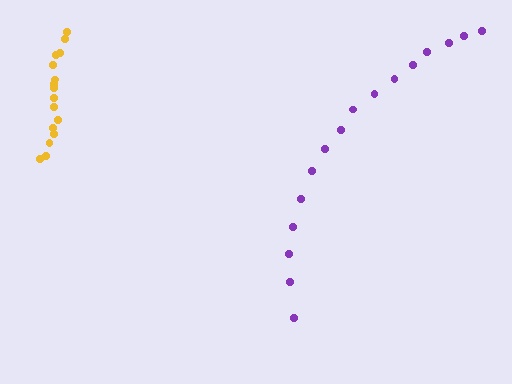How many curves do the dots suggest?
There are 2 distinct paths.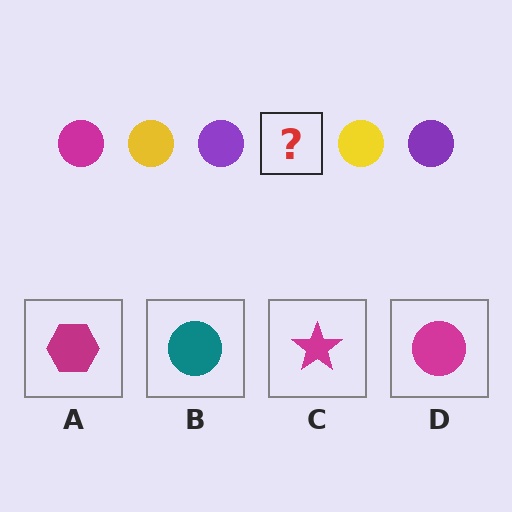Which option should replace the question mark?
Option D.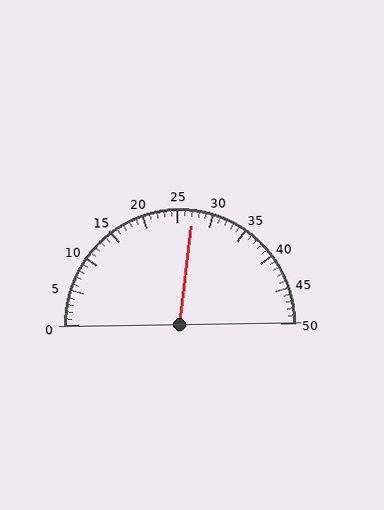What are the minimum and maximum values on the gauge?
The gauge ranges from 0 to 50.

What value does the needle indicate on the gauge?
The needle indicates approximately 27.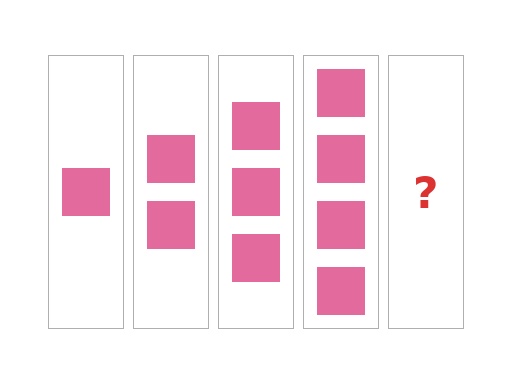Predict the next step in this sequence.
The next step is 5 squares.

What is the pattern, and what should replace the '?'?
The pattern is that each step adds one more square. The '?' should be 5 squares.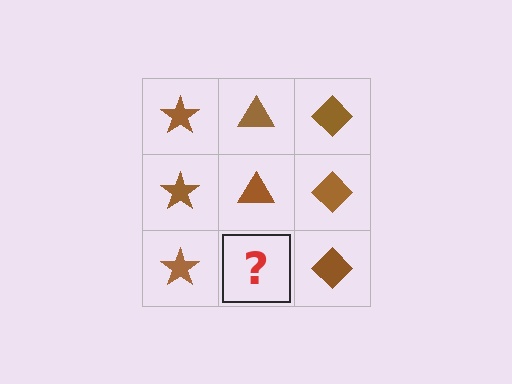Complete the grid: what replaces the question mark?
The question mark should be replaced with a brown triangle.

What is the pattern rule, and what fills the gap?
The rule is that each column has a consistent shape. The gap should be filled with a brown triangle.